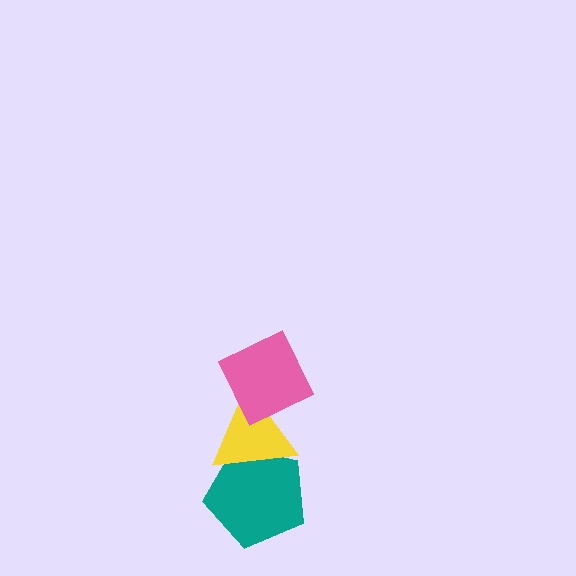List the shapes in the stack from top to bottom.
From top to bottom: the pink diamond, the yellow triangle, the teal pentagon.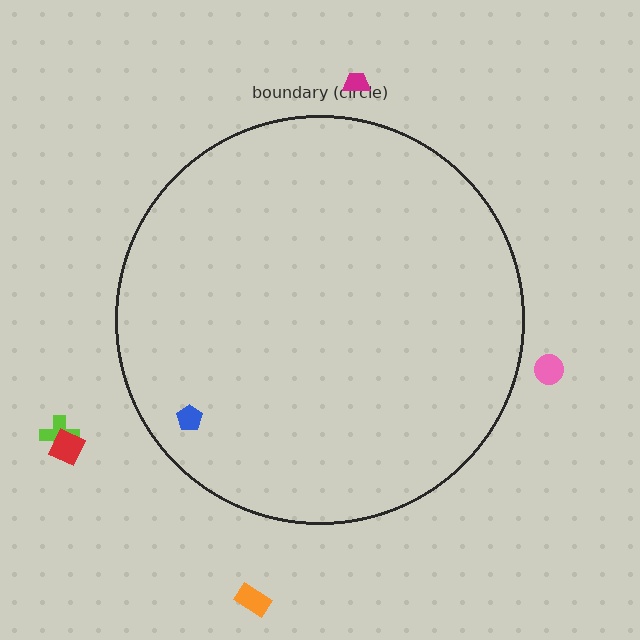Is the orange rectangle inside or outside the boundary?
Outside.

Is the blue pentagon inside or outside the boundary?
Inside.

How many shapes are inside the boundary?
1 inside, 5 outside.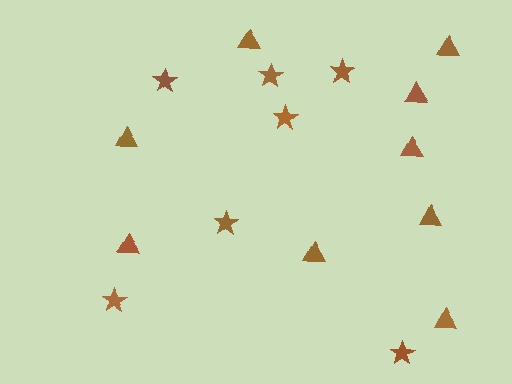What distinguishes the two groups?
There are 2 groups: one group of stars (7) and one group of triangles (9).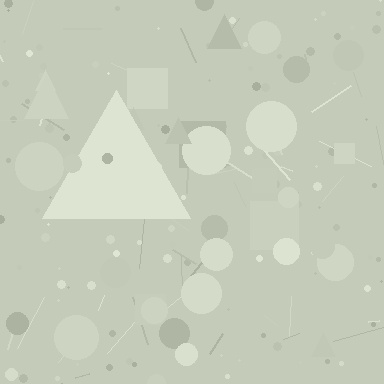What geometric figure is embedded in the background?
A triangle is embedded in the background.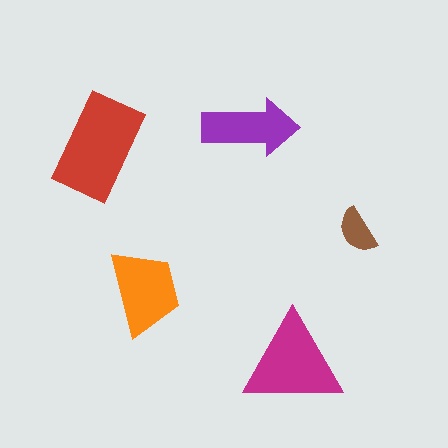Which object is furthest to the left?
The red rectangle is leftmost.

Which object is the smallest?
The brown semicircle.